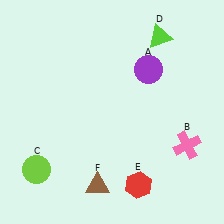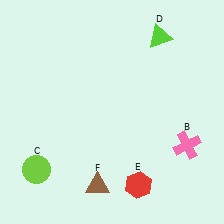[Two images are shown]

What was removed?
The purple circle (A) was removed in Image 2.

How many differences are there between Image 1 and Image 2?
There is 1 difference between the two images.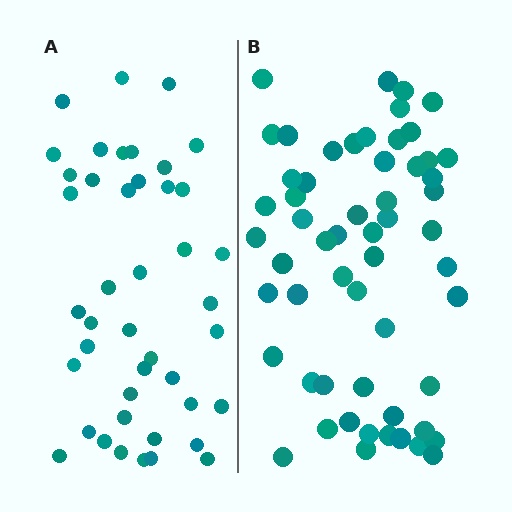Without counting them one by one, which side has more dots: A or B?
Region B (the right region) has more dots.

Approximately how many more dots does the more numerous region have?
Region B has approximately 15 more dots than region A.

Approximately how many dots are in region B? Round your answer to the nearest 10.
About 60 dots. (The exact count is 57, which rounds to 60.)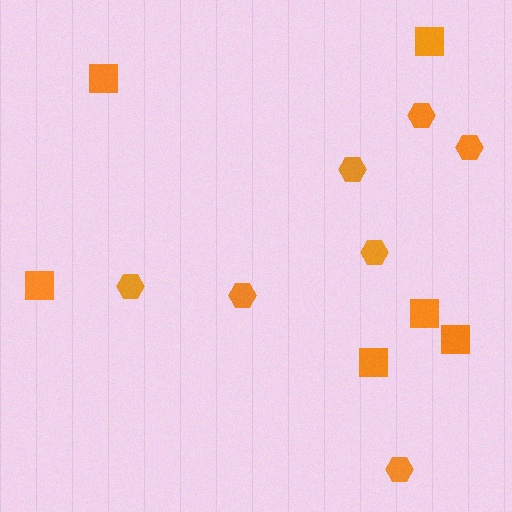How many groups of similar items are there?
There are 2 groups: one group of squares (6) and one group of hexagons (7).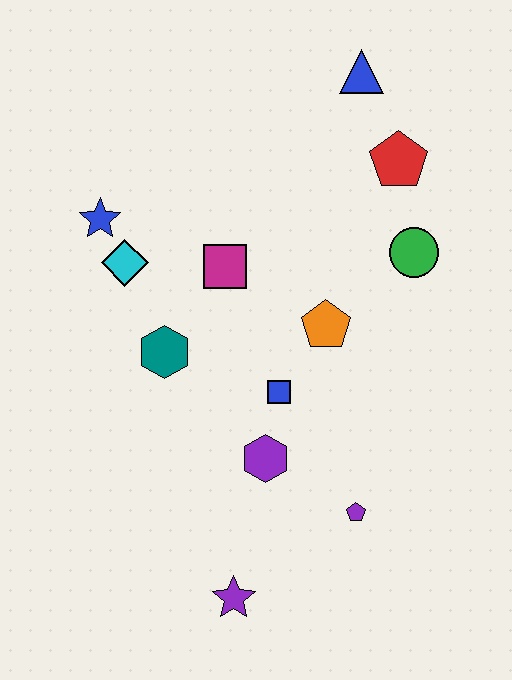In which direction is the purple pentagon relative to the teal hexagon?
The purple pentagon is to the right of the teal hexagon.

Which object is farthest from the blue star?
The purple star is farthest from the blue star.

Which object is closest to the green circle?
The red pentagon is closest to the green circle.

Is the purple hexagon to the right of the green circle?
No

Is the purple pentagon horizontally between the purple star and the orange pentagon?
No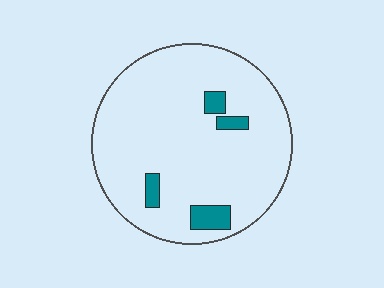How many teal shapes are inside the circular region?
4.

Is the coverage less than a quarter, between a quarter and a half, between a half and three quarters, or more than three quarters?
Less than a quarter.